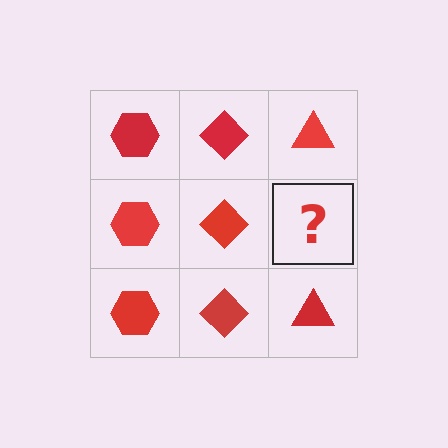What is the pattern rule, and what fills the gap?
The rule is that each column has a consistent shape. The gap should be filled with a red triangle.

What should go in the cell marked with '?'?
The missing cell should contain a red triangle.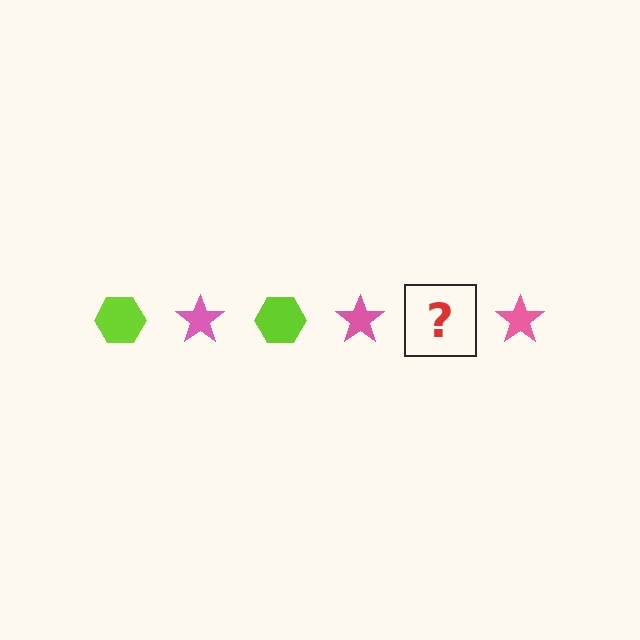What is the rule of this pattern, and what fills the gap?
The rule is that the pattern alternates between lime hexagon and pink star. The gap should be filled with a lime hexagon.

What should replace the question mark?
The question mark should be replaced with a lime hexagon.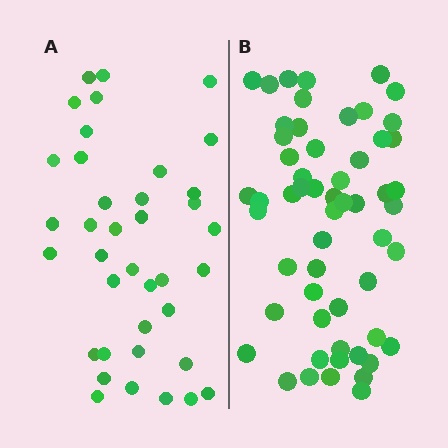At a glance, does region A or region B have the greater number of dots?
Region B (the right region) has more dots.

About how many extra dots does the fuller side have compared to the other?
Region B has approximately 20 more dots than region A.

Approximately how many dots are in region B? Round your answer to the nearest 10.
About 60 dots. (The exact count is 56, which rounds to 60.)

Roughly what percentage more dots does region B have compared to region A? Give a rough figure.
About 45% more.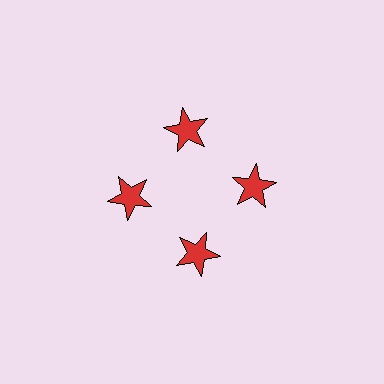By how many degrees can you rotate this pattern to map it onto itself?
The pattern maps onto itself every 90 degrees of rotation.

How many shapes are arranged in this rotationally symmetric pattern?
There are 4 shapes, arranged in 4 groups of 1.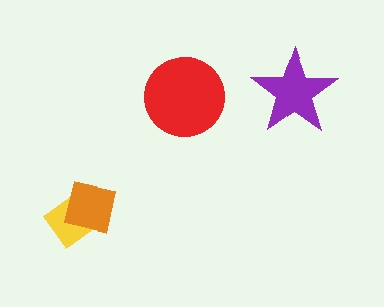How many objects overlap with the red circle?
0 objects overlap with the red circle.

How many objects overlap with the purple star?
0 objects overlap with the purple star.